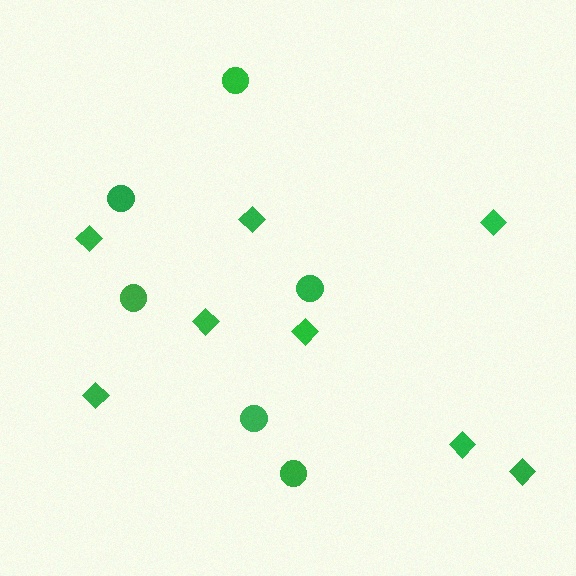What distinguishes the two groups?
There are 2 groups: one group of diamonds (8) and one group of circles (6).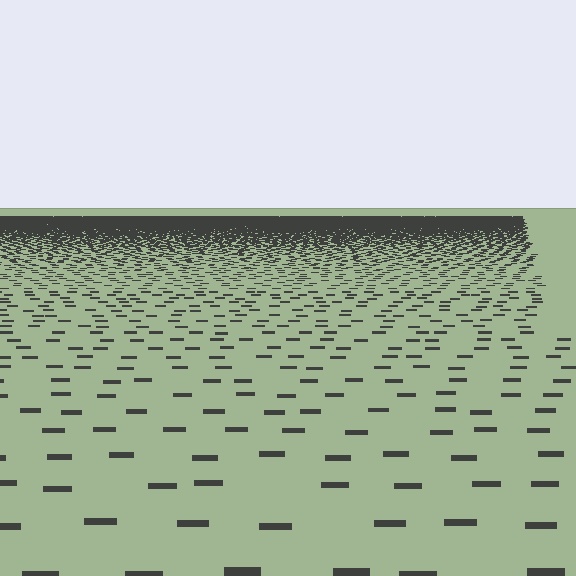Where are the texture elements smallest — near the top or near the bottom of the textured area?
Near the top.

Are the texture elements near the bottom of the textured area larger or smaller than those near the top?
Larger. Near the bottom, elements are closer to the viewer and appear at a bigger on-screen size.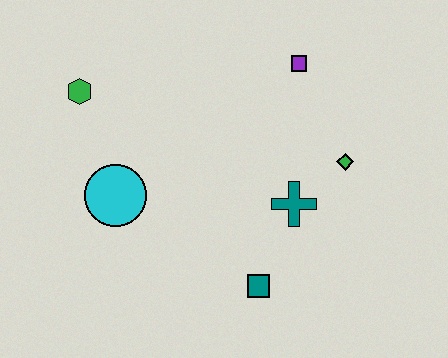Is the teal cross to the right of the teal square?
Yes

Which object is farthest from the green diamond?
The green hexagon is farthest from the green diamond.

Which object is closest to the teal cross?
The green diamond is closest to the teal cross.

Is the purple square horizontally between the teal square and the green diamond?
Yes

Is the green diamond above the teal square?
Yes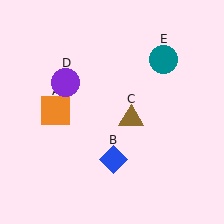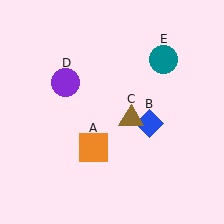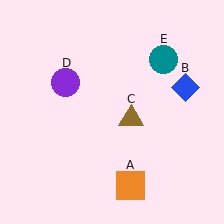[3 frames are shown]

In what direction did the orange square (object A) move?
The orange square (object A) moved down and to the right.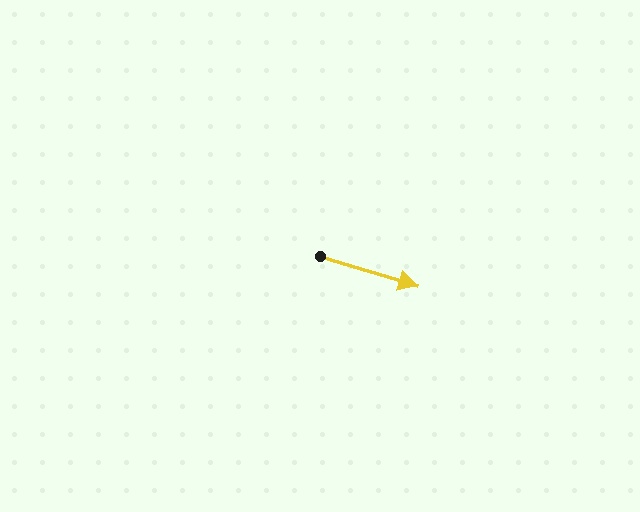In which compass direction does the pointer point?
East.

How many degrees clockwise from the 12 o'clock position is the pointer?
Approximately 107 degrees.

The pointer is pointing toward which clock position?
Roughly 4 o'clock.